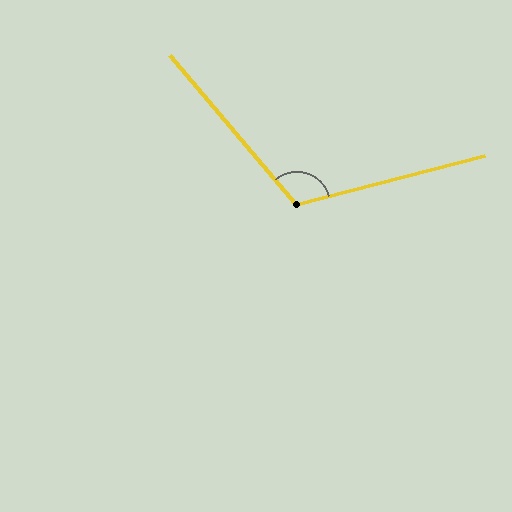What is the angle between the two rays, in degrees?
Approximately 116 degrees.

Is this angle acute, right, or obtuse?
It is obtuse.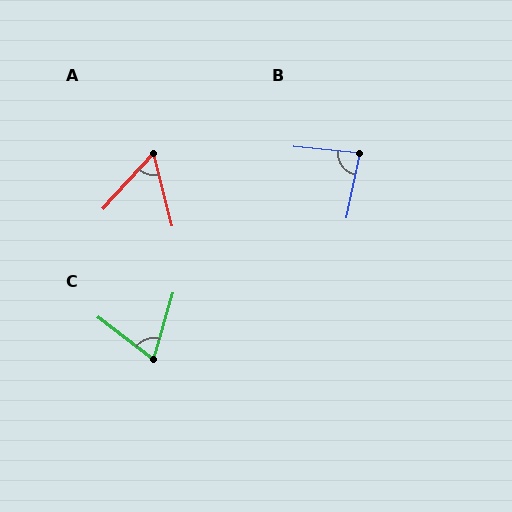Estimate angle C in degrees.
Approximately 69 degrees.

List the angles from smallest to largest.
A (57°), C (69°), B (84°).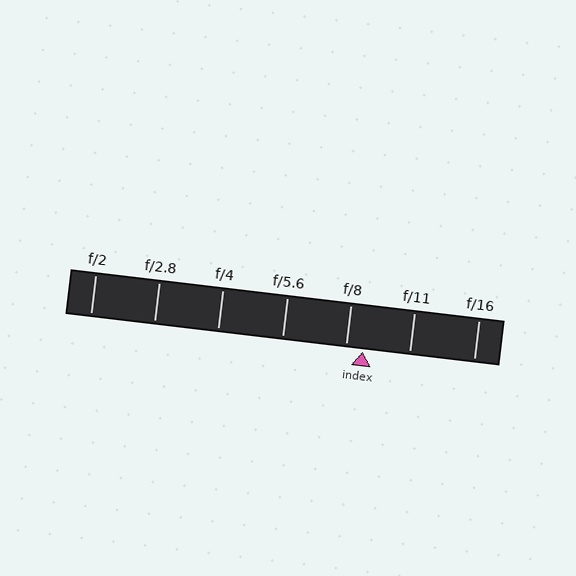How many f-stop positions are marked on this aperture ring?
There are 7 f-stop positions marked.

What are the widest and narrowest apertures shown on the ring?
The widest aperture shown is f/2 and the narrowest is f/16.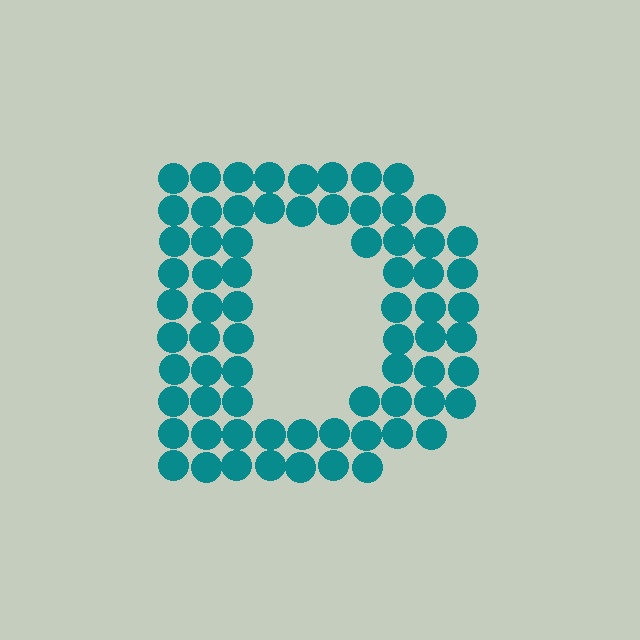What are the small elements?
The small elements are circles.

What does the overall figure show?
The overall figure shows the letter D.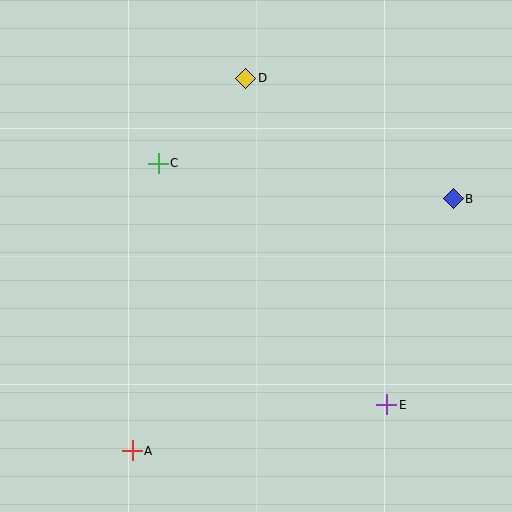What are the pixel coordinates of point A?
Point A is at (132, 451).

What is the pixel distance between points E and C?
The distance between E and C is 332 pixels.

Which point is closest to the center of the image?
Point C at (158, 163) is closest to the center.